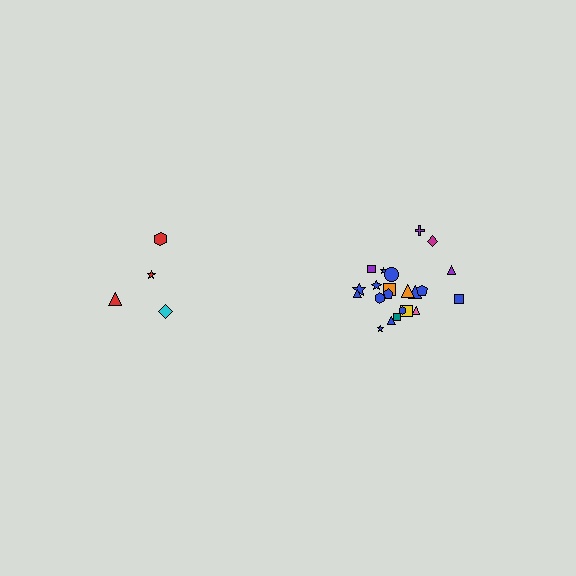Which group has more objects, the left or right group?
The right group.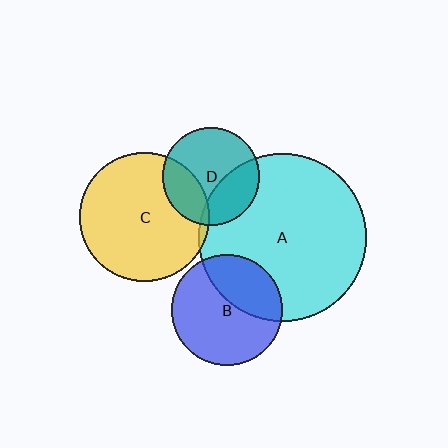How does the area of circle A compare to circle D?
Approximately 3.0 times.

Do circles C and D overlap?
Yes.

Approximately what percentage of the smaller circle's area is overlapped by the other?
Approximately 25%.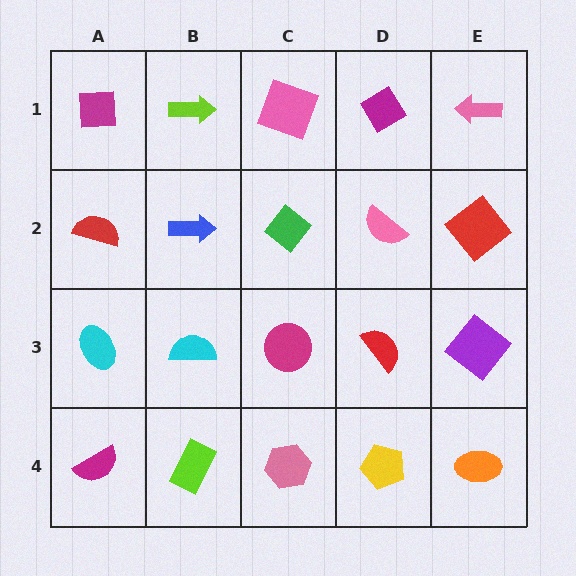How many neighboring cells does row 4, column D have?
3.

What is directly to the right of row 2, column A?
A blue arrow.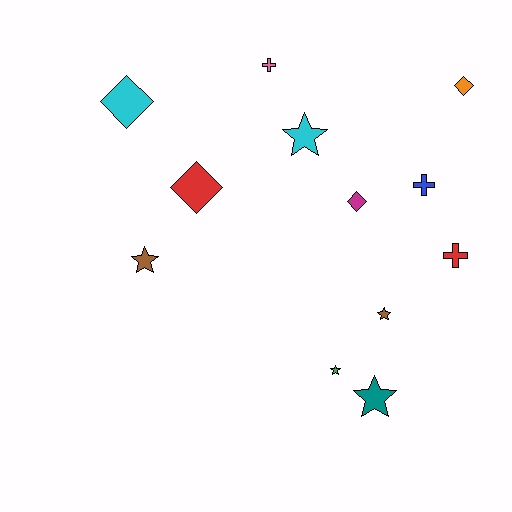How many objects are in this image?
There are 12 objects.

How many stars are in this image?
There are 5 stars.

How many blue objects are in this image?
There is 1 blue object.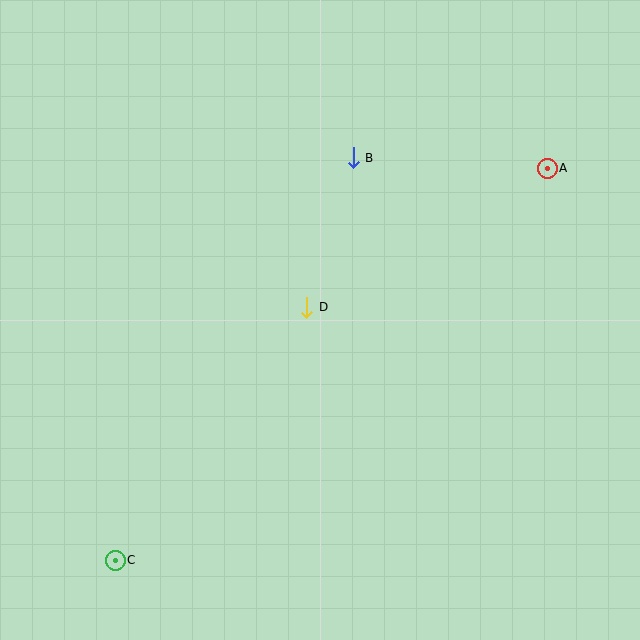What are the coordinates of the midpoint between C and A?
The midpoint between C and A is at (331, 364).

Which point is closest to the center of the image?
Point D at (307, 307) is closest to the center.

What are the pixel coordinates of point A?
Point A is at (547, 168).